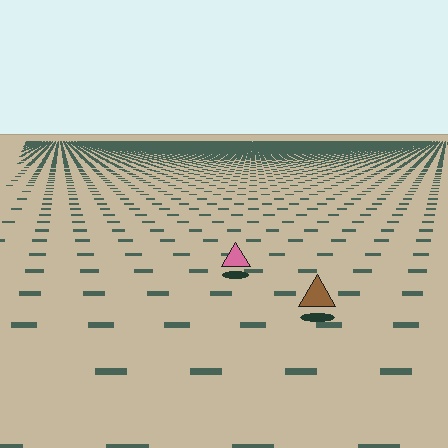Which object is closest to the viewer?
The brown triangle is closest. The texture marks near it are larger and more spread out.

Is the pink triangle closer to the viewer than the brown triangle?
No. The brown triangle is closer — you can tell from the texture gradient: the ground texture is coarser near it.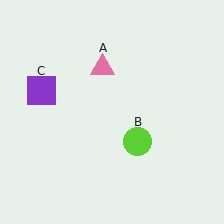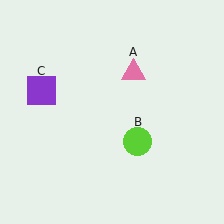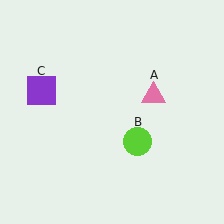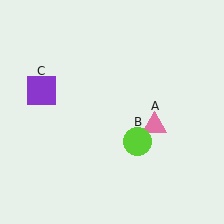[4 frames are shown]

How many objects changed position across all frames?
1 object changed position: pink triangle (object A).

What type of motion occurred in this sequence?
The pink triangle (object A) rotated clockwise around the center of the scene.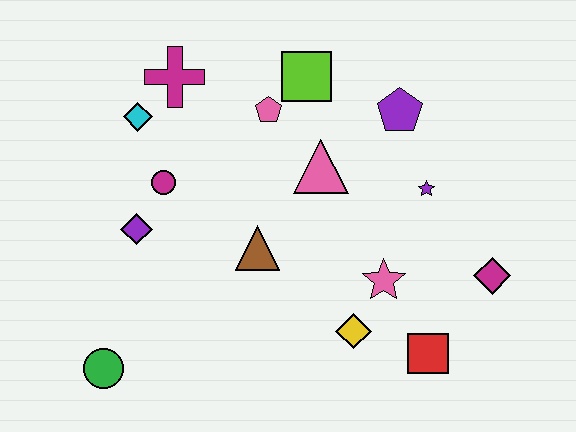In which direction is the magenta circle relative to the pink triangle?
The magenta circle is to the left of the pink triangle.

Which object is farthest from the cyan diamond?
The magenta diamond is farthest from the cyan diamond.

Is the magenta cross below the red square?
No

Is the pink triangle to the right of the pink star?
No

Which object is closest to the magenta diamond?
The red square is closest to the magenta diamond.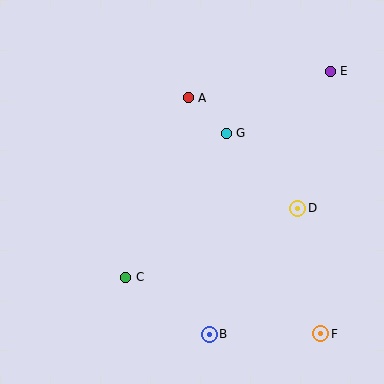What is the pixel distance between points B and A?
The distance between B and A is 237 pixels.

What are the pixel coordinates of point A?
Point A is at (188, 98).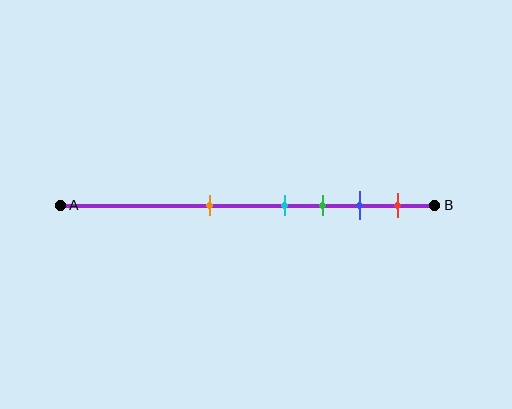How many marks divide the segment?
There are 5 marks dividing the segment.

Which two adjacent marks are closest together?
The cyan and green marks are the closest adjacent pair.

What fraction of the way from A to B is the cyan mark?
The cyan mark is approximately 60% (0.6) of the way from A to B.